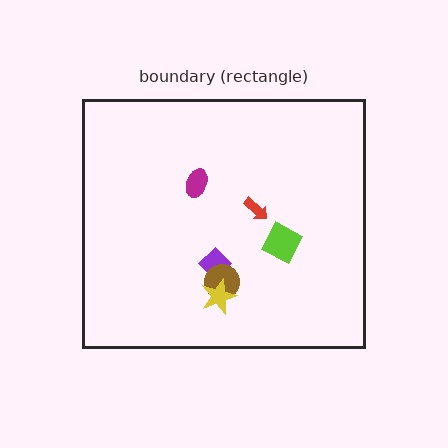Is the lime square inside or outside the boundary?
Inside.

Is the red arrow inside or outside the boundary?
Inside.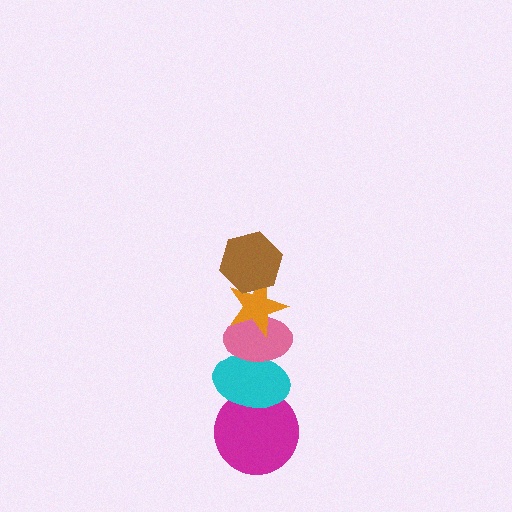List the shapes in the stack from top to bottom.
From top to bottom: the brown hexagon, the orange star, the pink ellipse, the cyan ellipse, the magenta circle.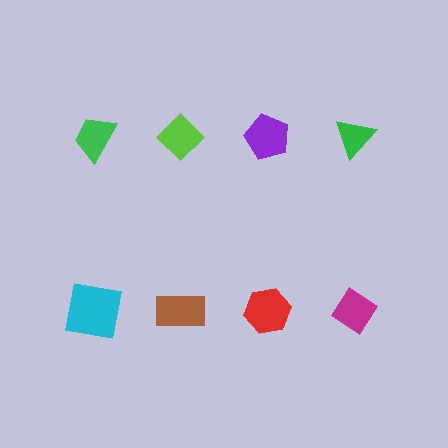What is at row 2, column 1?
A cyan square.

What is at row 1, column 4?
A green triangle.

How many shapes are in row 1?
4 shapes.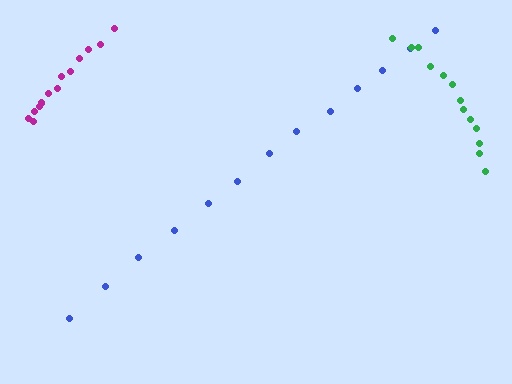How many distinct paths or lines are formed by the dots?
There are 3 distinct paths.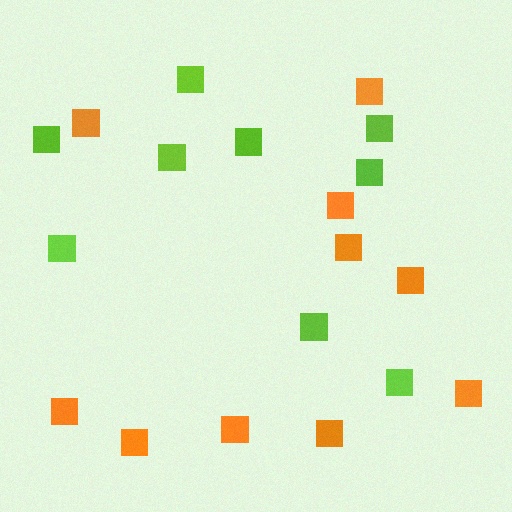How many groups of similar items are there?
There are 2 groups: one group of lime squares (9) and one group of orange squares (10).